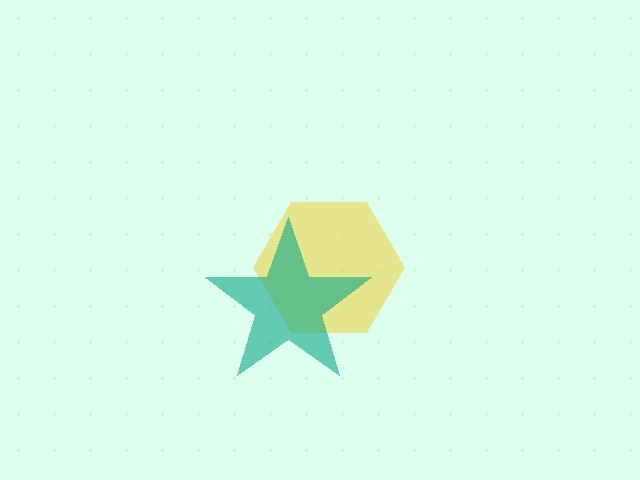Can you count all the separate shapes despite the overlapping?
Yes, there are 2 separate shapes.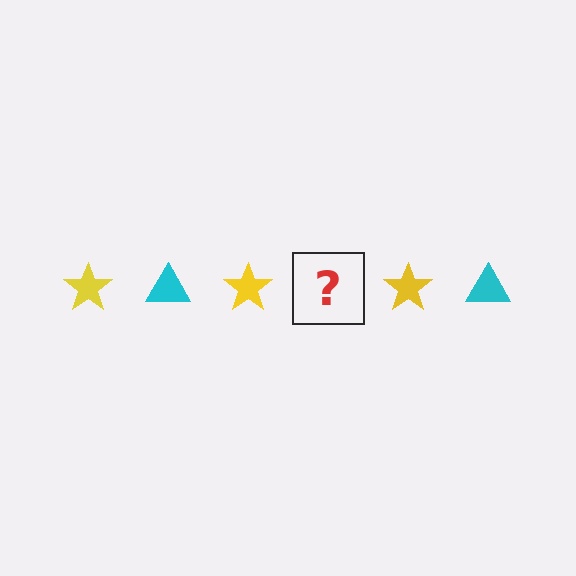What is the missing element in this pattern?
The missing element is a cyan triangle.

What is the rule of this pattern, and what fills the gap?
The rule is that the pattern alternates between yellow star and cyan triangle. The gap should be filled with a cyan triangle.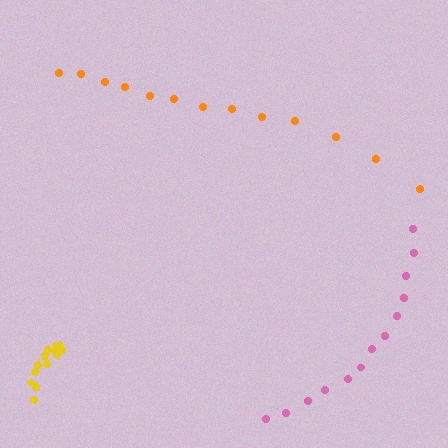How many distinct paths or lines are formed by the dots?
There are 3 distinct paths.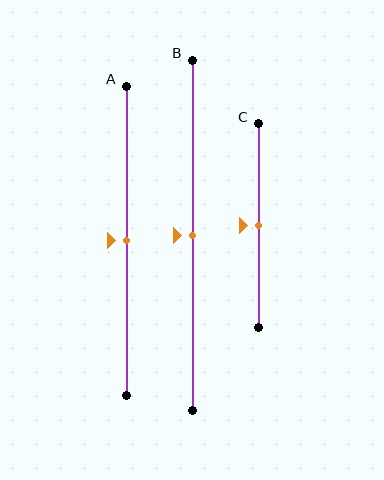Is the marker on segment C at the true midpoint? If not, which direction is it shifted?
Yes, the marker on segment C is at the true midpoint.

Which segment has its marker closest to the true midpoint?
Segment A has its marker closest to the true midpoint.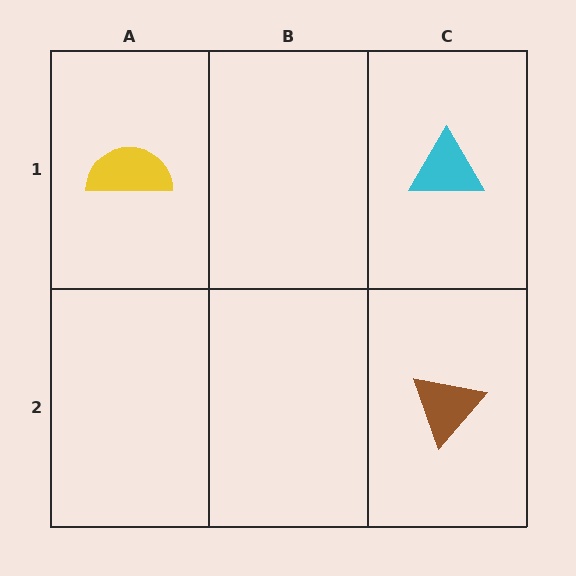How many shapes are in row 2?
1 shape.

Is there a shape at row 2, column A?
No, that cell is empty.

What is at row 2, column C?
A brown triangle.